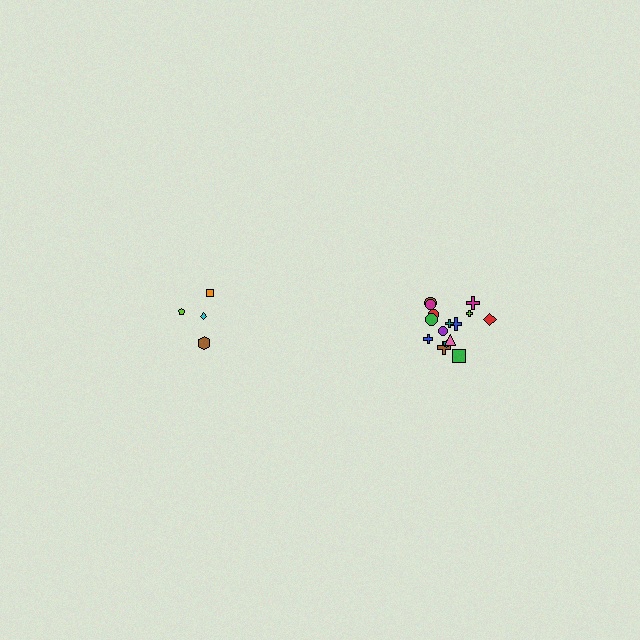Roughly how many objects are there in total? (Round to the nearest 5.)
Roughly 20 objects in total.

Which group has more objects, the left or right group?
The right group.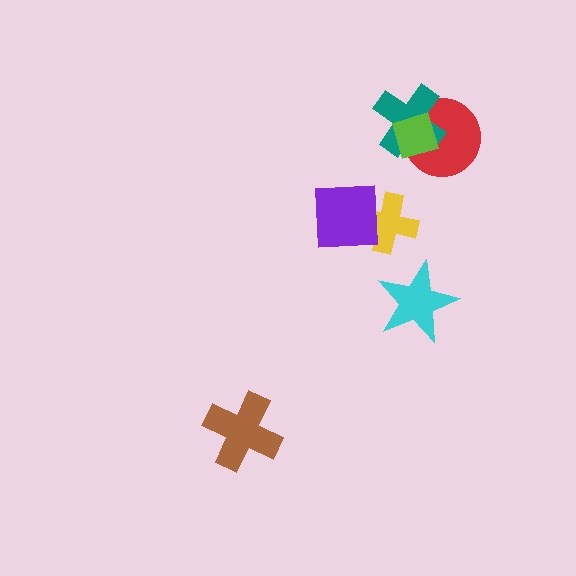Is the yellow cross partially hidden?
Yes, it is partially covered by another shape.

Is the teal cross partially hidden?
Yes, it is partially covered by another shape.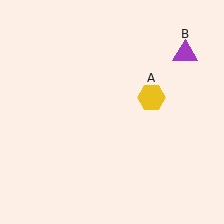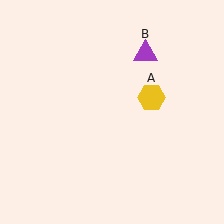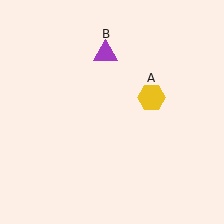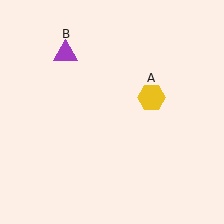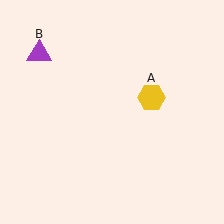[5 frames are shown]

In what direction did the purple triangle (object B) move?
The purple triangle (object B) moved left.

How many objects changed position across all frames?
1 object changed position: purple triangle (object B).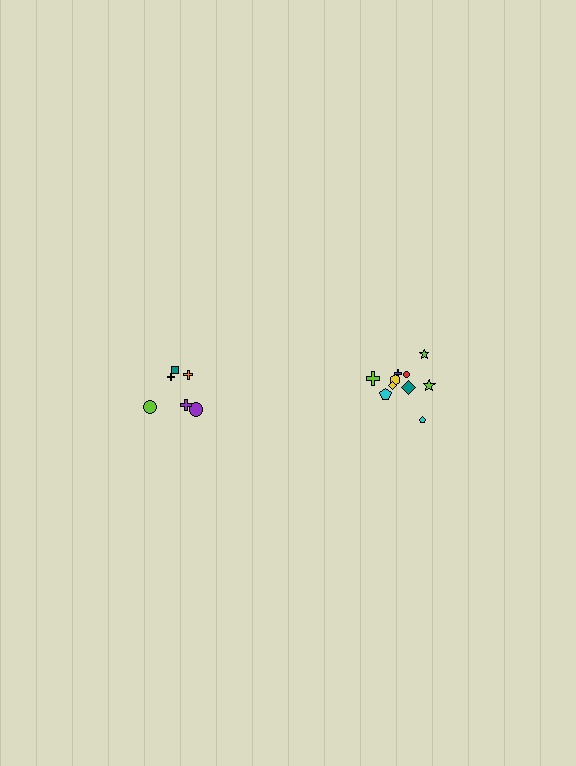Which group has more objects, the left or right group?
The right group.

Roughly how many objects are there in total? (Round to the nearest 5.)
Roughly 15 objects in total.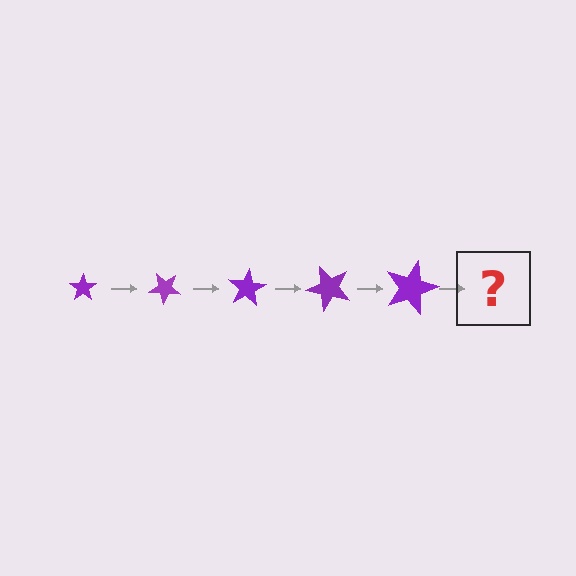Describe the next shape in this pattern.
It should be a star, larger than the previous one and rotated 200 degrees from the start.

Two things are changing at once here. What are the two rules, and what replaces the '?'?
The two rules are that the star grows larger each step and it rotates 40 degrees each step. The '?' should be a star, larger than the previous one and rotated 200 degrees from the start.